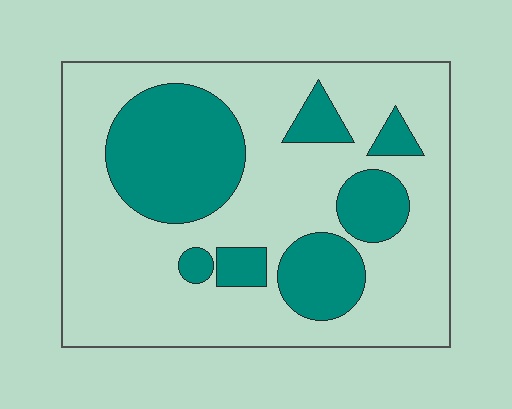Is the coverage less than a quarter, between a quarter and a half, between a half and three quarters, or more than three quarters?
Between a quarter and a half.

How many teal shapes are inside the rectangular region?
7.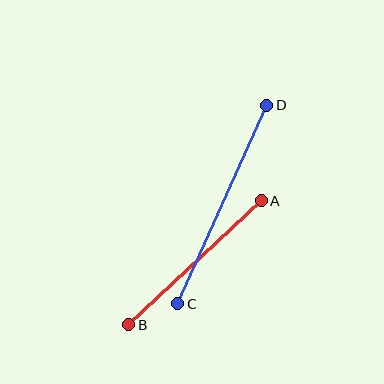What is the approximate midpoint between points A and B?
The midpoint is at approximately (195, 263) pixels.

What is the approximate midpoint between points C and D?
The midpoint is at approximately (222, 204) pixels.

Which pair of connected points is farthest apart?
Points C and D are farthest apart.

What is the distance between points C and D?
The distance is approximately 217 pixels.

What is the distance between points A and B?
The distance is approximately 181 pixels.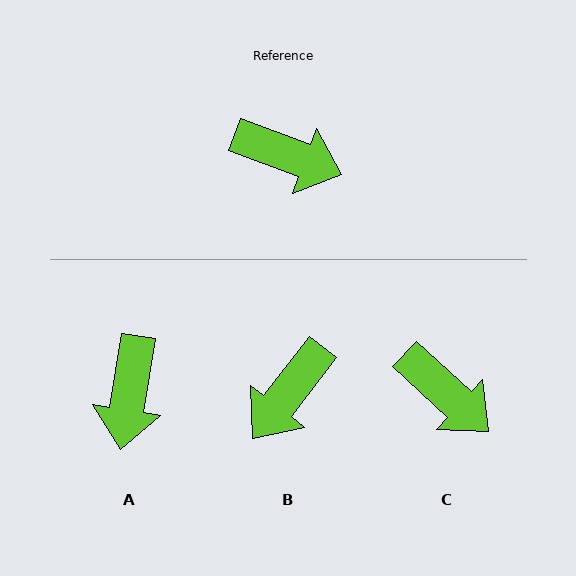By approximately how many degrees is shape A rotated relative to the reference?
Approximately 79 degrees clockwise.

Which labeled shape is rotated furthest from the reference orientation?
B, about 108 degrees away.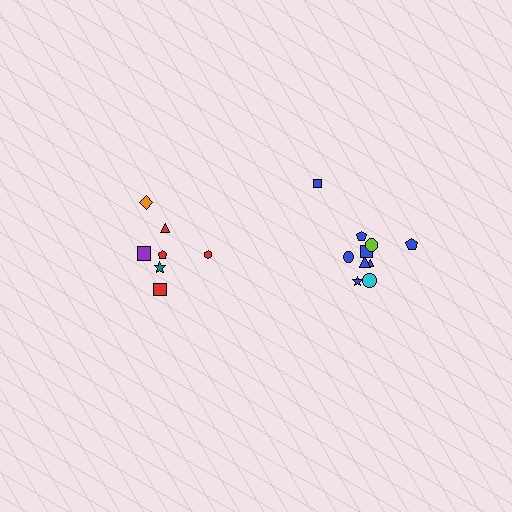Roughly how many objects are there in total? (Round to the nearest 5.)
Roughly 15 objects in total.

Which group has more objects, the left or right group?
The right group.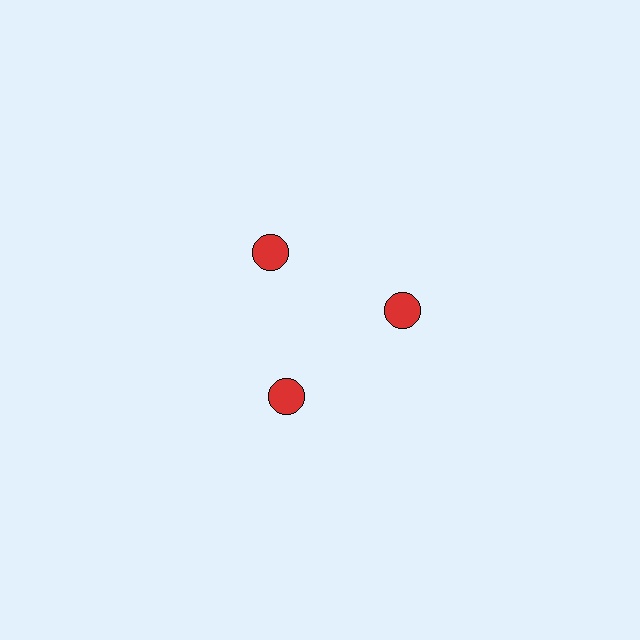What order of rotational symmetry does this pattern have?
This pattern has 3-fold rotational symmetry.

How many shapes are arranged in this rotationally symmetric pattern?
There are 3 shapes, arranged in 3 groups of 1.